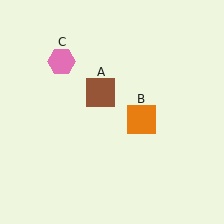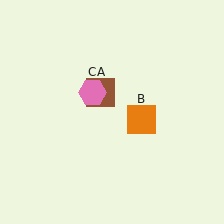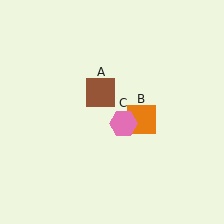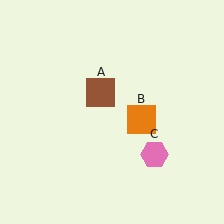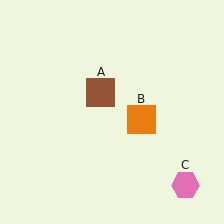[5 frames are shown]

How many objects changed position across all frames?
1 object changed position: pink hexagon (object C).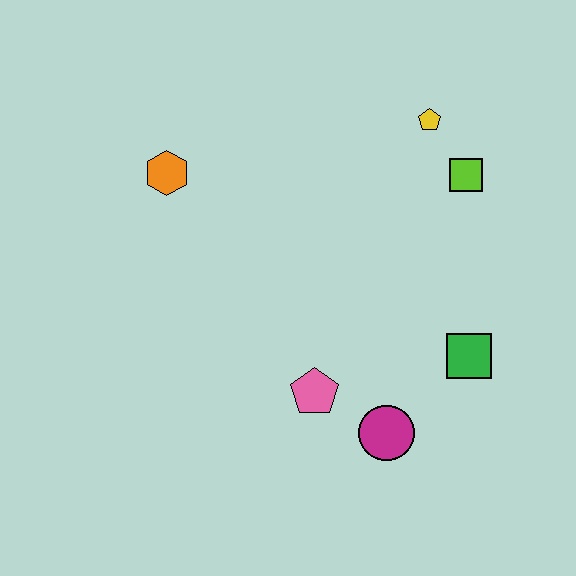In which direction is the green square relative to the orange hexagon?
The green square is to the right of the orange hexagon.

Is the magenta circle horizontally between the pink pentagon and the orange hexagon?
No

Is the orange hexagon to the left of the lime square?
Yes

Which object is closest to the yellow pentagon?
The lime square is closest to the yellow pentagon.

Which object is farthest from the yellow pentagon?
The magenta circle is farthest from the yellow pentagon.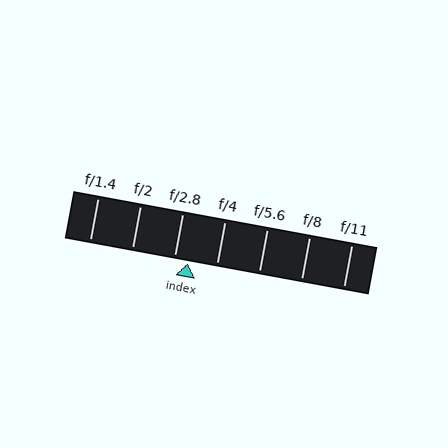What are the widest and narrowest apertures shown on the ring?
The widest aperture shown is f/1.4 and the narrowest is f/11.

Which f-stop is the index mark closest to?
The index mark is closest to f/2.8.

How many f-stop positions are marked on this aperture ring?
There are 7 f-stop positions marked.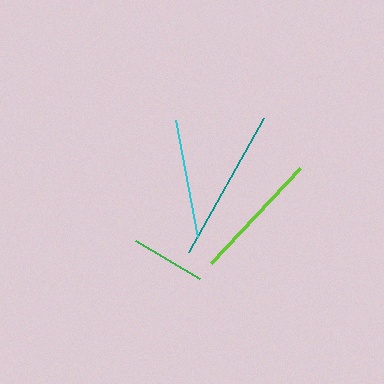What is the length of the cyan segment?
The cyan segment is approximately 119 pixels long.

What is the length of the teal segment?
The teal segment is approximately 153 pixels long.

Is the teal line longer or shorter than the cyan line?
The teal line is longer than the cyan line.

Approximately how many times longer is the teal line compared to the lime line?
The teal line is approximately 1.2 times the length of the lime line.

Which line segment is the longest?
The teal line is the longest at approximately 153 pixels.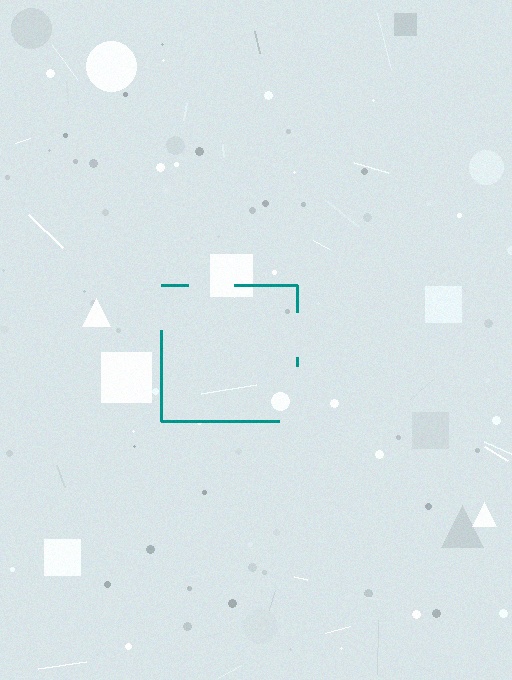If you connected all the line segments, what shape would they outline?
They would outline a square.